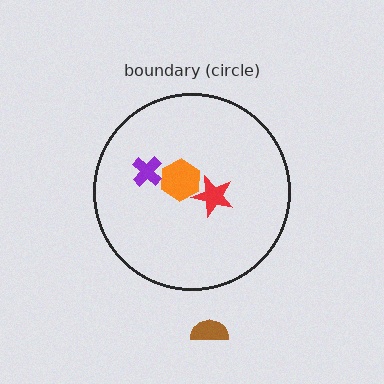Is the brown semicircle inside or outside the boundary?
Outside.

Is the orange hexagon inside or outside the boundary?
Inside.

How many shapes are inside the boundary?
3 inside, 1 outside.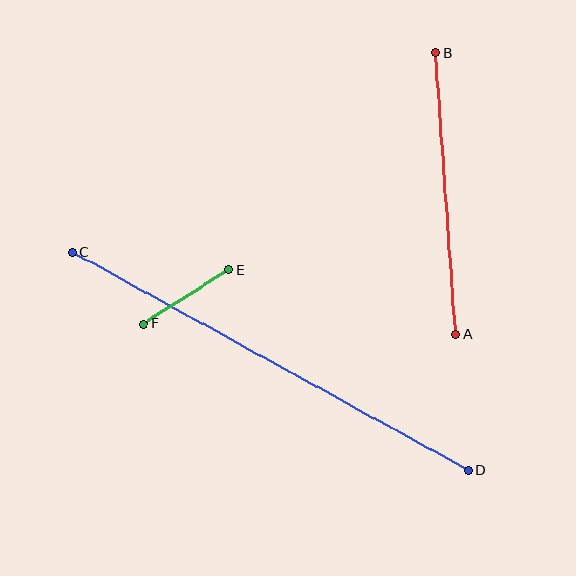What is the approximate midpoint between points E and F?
The midpoint is at approximately (186, 297) pixels.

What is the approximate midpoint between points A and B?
The midpoint is at approximately (446, 194) pixels.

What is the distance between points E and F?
The distance is approximately 101 pixels.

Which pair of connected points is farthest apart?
Points C and D are farthest apart.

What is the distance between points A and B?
The distance is approximately 282 pixels.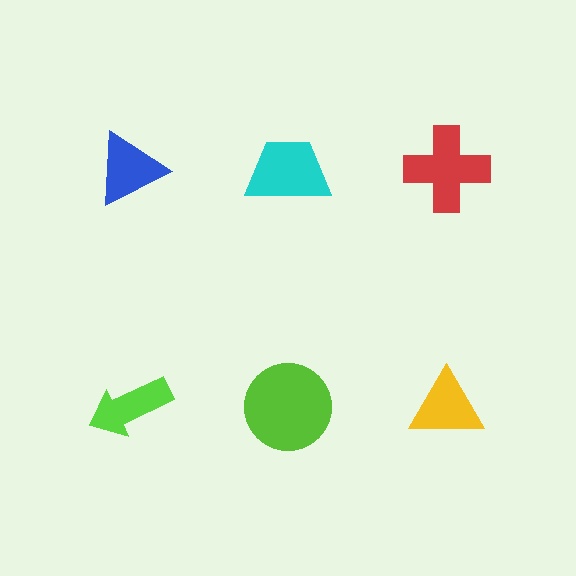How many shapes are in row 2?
3 shapes.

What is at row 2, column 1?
A lime arrow.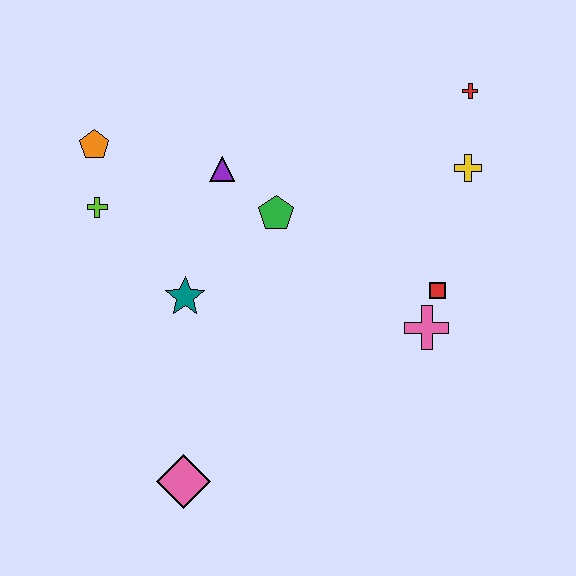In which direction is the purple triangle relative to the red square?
The purple triangle is to the left of the red square.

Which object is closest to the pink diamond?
The teal star is closest to the pink diamond.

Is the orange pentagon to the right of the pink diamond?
No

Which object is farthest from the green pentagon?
The pink diamond is farthest from the green pentagon.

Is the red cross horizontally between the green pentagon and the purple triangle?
No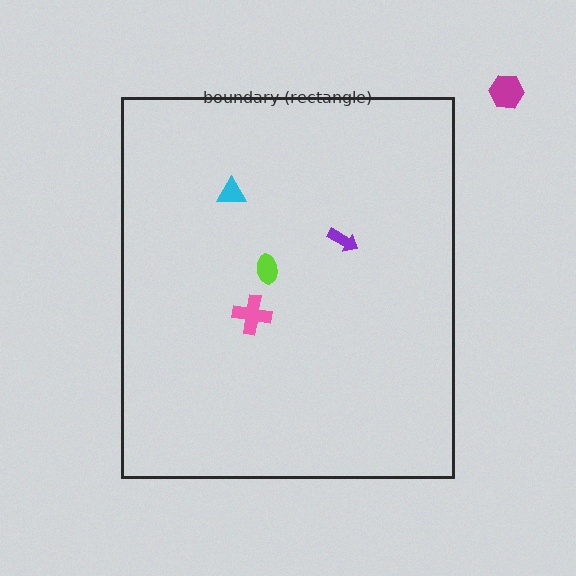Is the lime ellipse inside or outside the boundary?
Inside.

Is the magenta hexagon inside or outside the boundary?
Outside.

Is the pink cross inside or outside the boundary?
Inside.